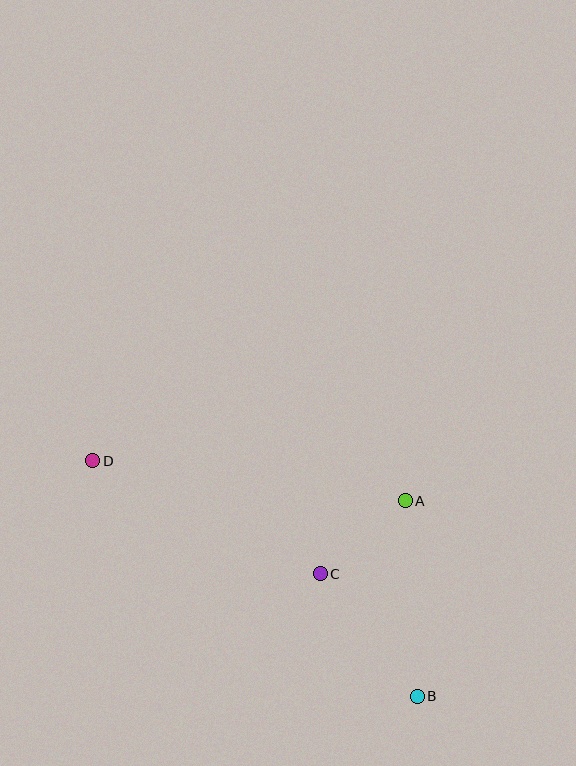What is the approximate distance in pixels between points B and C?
The distance between B and C is approximately 156 pixels.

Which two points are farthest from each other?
Points B and D are farthest from each other.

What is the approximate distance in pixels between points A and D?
The distance between A and D is approximately 316 pixels.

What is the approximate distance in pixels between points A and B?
The distance between A and B is approximately 196 pixels.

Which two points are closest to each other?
Points A and C are closest to each other.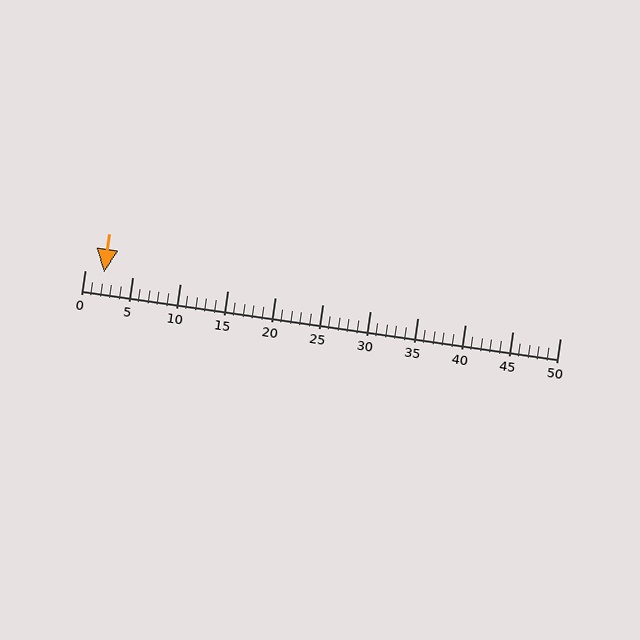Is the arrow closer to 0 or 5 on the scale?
The arrow is closer to 0.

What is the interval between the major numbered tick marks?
The major tick marks are spaced 5 units apart.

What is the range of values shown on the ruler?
The ruler shows values from 0 to 50.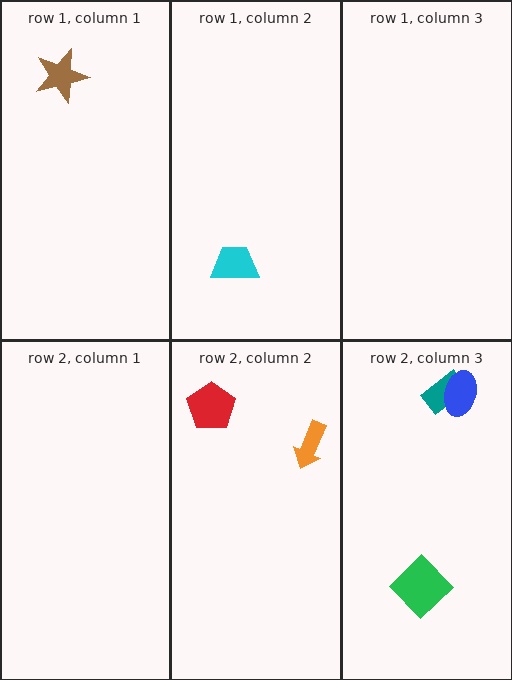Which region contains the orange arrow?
The row 2, column 2 region.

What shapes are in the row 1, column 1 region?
The brown star.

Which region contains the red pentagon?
The row 2, column 2 region.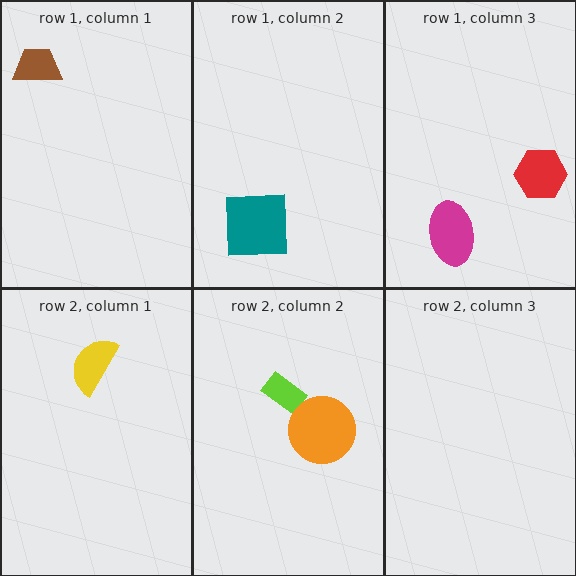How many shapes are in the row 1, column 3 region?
2.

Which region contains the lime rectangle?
The row 2, column 2 region.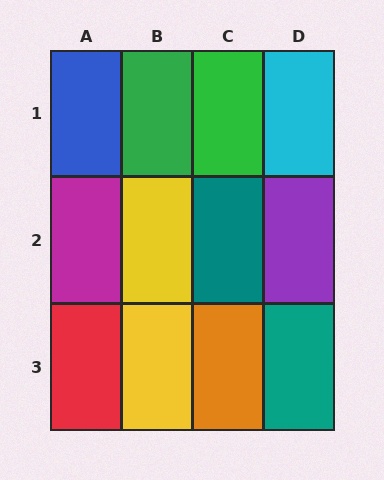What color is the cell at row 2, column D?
Purple.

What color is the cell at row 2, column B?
Yellow.